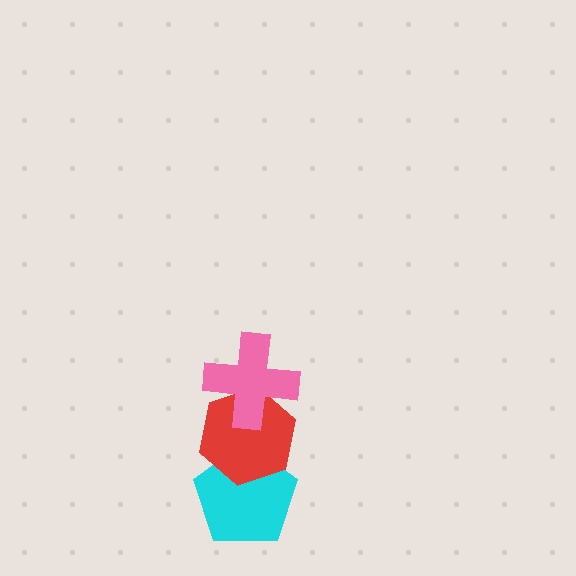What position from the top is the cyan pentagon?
The cyan pentagon is 3rd from the top.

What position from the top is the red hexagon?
The red hexagon is 2nd from the top.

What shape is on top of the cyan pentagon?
The red hexagon is on top of the cyan pentagon.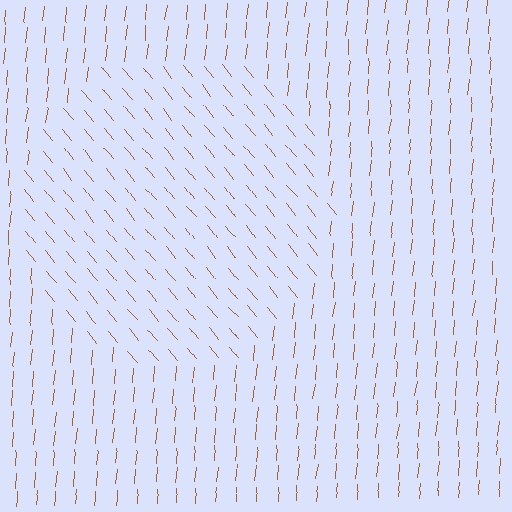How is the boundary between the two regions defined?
The boundary is defined purely by a change in line orientation (approximately 45 degrees difference). All lines are the same color and thickness.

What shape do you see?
I see a circle.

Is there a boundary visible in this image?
Yes, there is a texture boundary formed by a change in line orientation.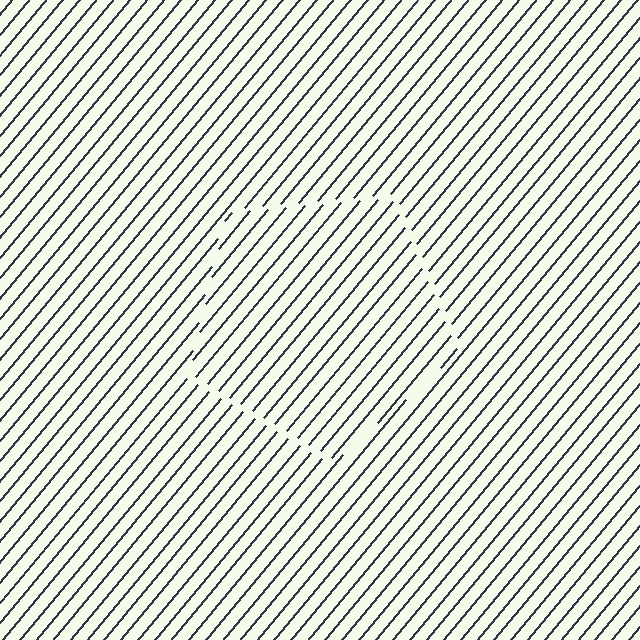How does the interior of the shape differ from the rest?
The interior of the shape contains the same grating, shifted by half a period — the contour is defined by the phase discontinuity where line-ends from the inner and outer gratings abut.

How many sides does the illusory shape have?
5 sides — the line-ends trace a pentagon.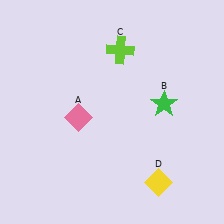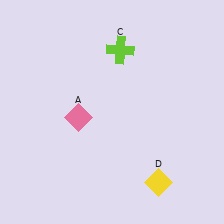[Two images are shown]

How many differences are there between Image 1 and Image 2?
There is 1 difference between the two images.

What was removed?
The green star (B) was removed in Image 2.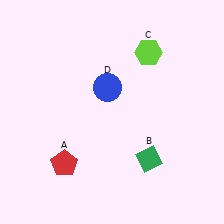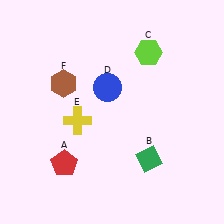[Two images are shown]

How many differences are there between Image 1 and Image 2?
There are 2 differences between the two images.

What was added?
A yellow cross (E), a brown hexagon (F) were added in Image 2.